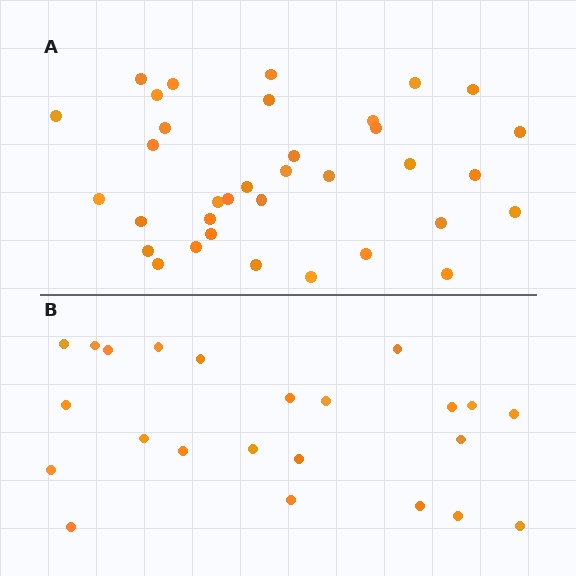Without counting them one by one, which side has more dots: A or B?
Region A (the top region) has more dots.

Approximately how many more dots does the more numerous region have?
Region A has roughly 12 or so more dots than region B.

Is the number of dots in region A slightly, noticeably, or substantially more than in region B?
Region A has substantially more. The ratio is roughly 1.5 to 1.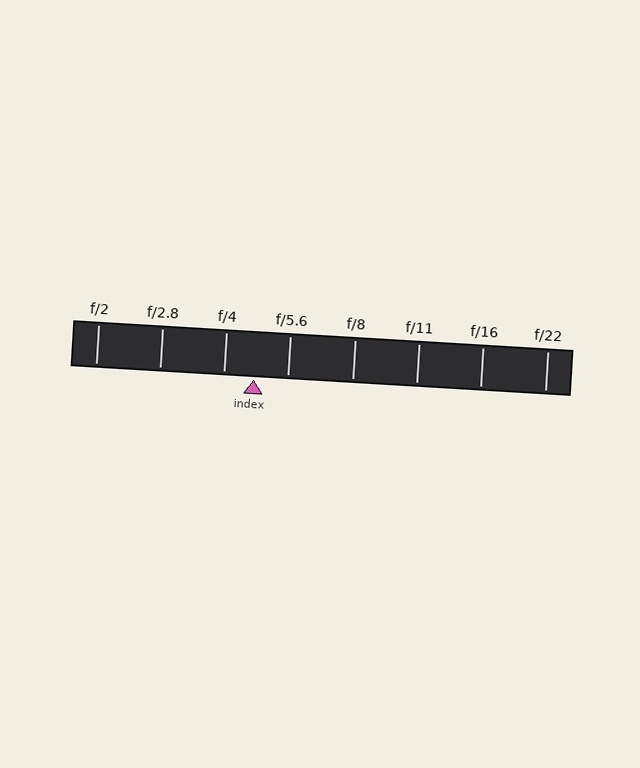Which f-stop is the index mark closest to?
The index mark is closest to f/4.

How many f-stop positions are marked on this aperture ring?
There are 8 f-stop positions marked.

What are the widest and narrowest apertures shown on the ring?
The widest aperture shown is f/2 and the narrowest is f/22.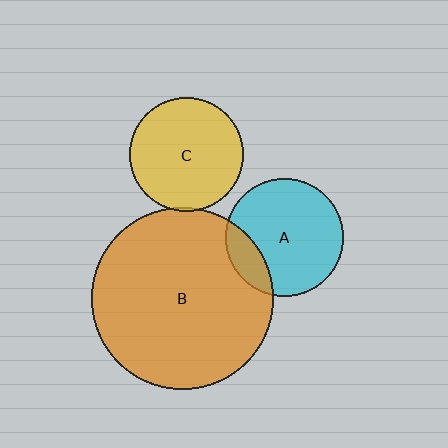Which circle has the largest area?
Circle B (orange).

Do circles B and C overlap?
Yes.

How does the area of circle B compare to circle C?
Approximately 2.5 times.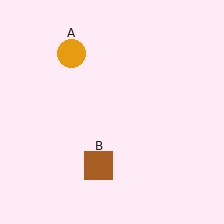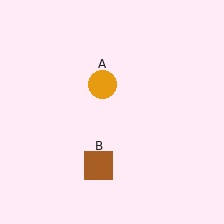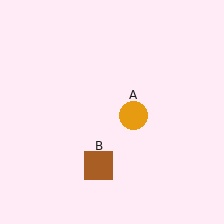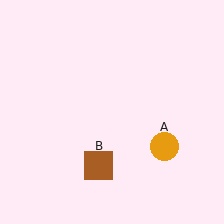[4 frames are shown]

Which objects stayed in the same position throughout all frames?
Brown square (object B) remained stationary.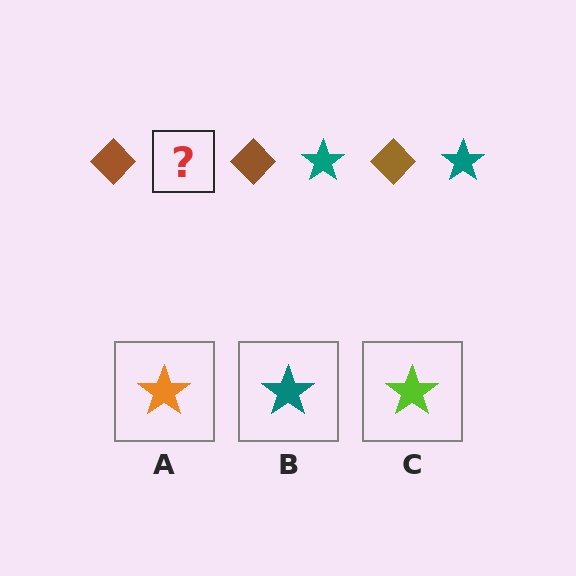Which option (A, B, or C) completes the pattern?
B.